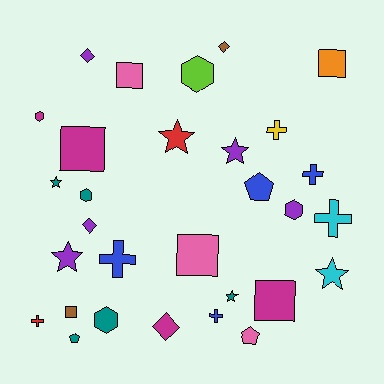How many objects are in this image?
There are 30 objects.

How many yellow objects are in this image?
There is 1 yellow object.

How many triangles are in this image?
There are no triangles.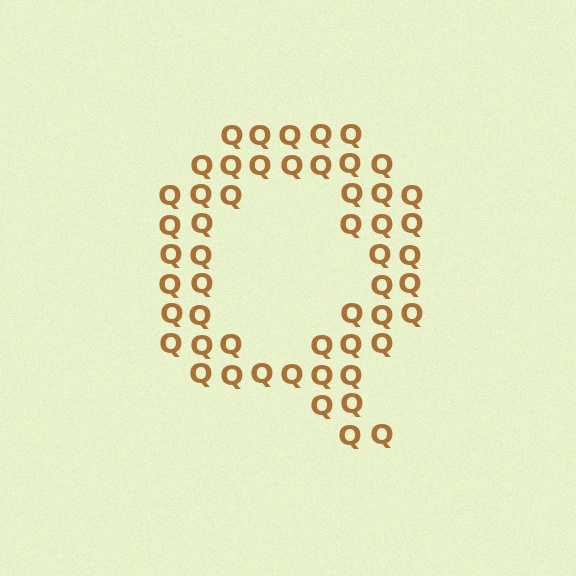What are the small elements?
The small elements are letter Q's.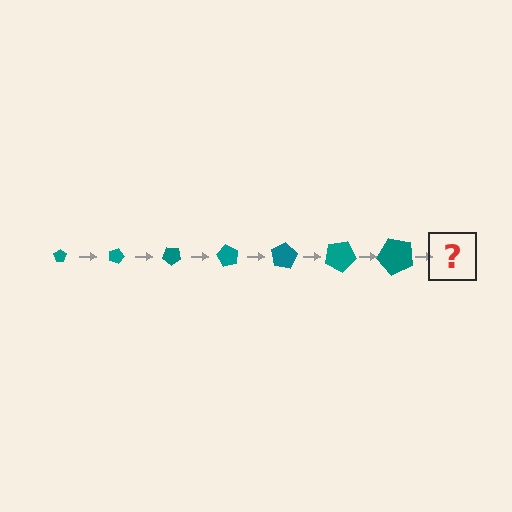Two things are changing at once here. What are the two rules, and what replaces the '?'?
The two rules are that the pentagon grows larger each step and it rotates 20 degrees each step. The '?' should be a pentagon, larger than the previous one and rotated 140 degrees from the start.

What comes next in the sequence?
The next element should be a pentagon, larger than the previous one and rotated 140 degrees from the start.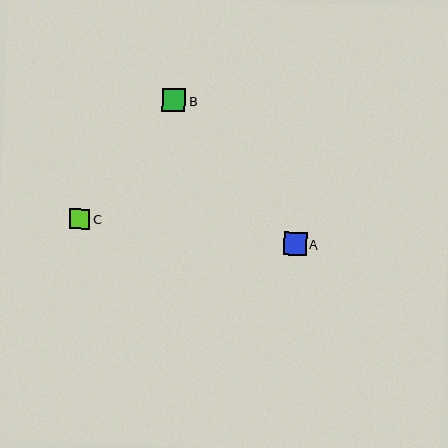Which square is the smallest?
Square C is the smallest with a size of approximately 20 pixels.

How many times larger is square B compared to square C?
Square B is approximately 1.1 times the size of square C.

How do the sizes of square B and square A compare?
Square B and square A are approximately the same size.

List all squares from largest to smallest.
From largest to smallest: B, A, C.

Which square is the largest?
Square B is the largest with a size of approximately 23 pixels.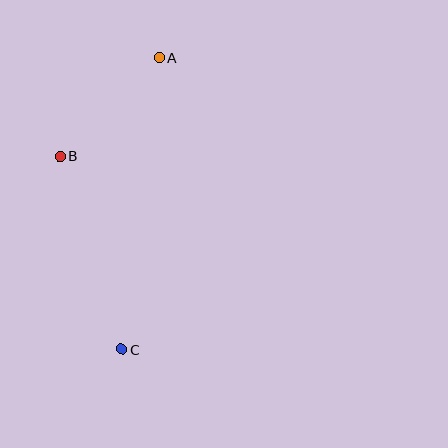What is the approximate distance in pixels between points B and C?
The distance between B and C is approximately 203 pixels.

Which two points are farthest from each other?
Points A and C are farthest from each other.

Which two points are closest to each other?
Points A and B are closest to each other.